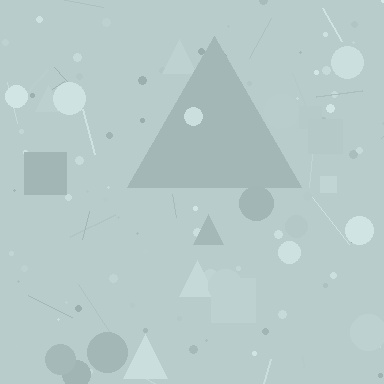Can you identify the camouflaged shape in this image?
The camouflaged shape is a triangle.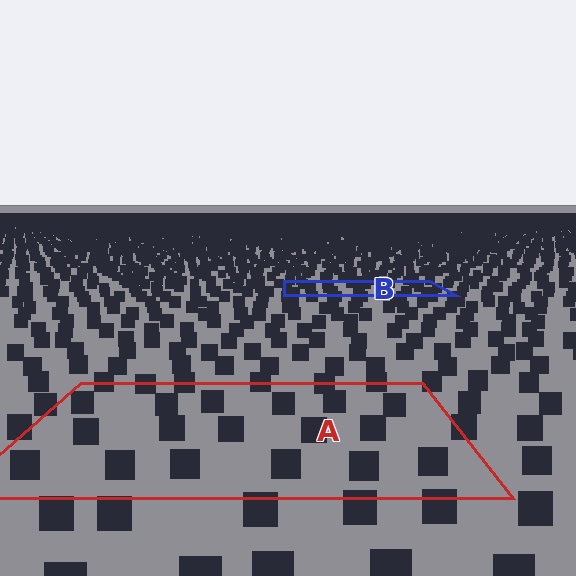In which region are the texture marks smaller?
The texture marks are smaller in region B, because it is farther away.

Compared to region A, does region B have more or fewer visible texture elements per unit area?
Region B has more texture elements per unit area — they are packed more densely because it is farther away.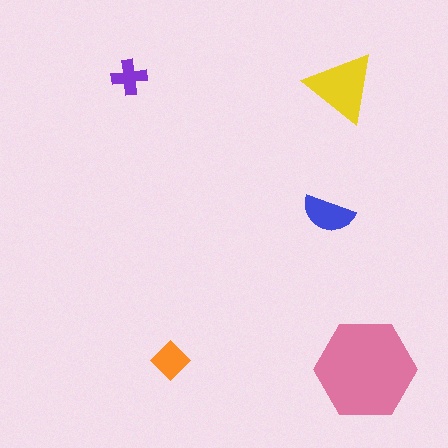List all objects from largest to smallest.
The pink hexagon, the yellow triangle, the blue semicircle, the orange diamond, the purple cross.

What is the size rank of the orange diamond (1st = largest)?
4th.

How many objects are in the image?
There are 5 objects in the image.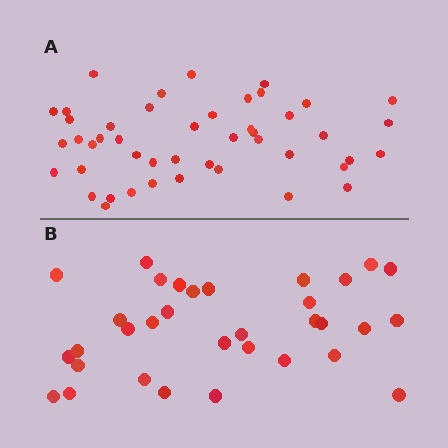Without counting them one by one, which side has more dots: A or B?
Region A (the top region) has more dots.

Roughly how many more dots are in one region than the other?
Region A has approximately 15 more dots than region B.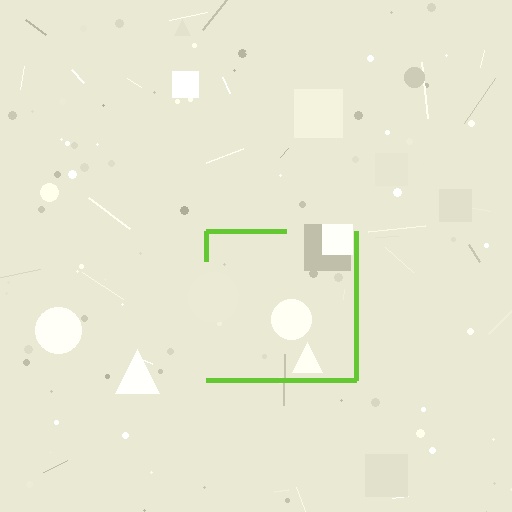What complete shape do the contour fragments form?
The contour fragments form a square.